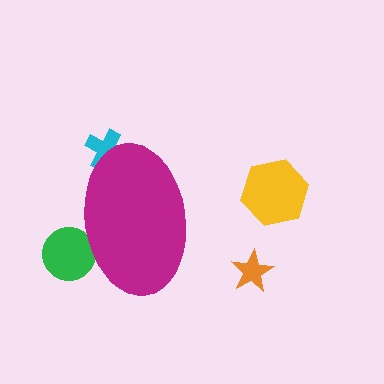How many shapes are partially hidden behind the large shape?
2 shapes are partially hidden.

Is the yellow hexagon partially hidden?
No, the yellow hexagon is fully visible.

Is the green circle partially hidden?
Yes, the green circle is partially hidden behind the magenta ellipse.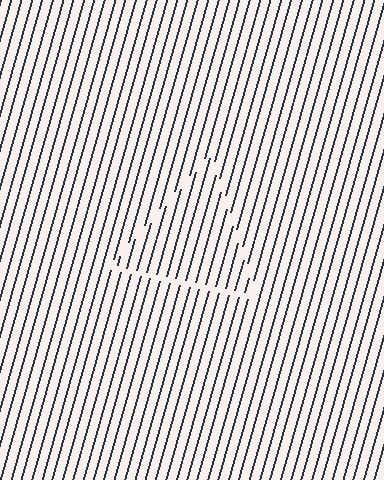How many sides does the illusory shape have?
3 sides — the line-ends trace a triangle.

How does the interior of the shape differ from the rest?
The interior of the shape contains the same grating, shifted by half a period — the contour is defined by the phase discontinuity where line-ends from the inner and outer gratings abut.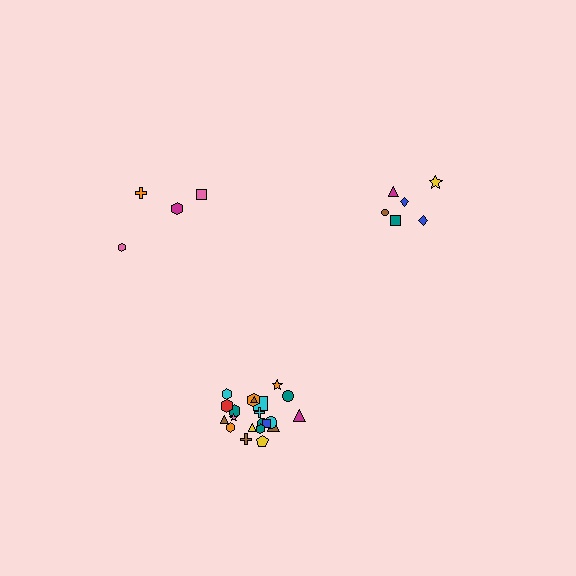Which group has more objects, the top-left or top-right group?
The top-right group.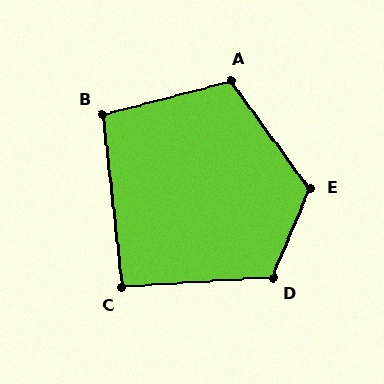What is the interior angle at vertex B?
Approximately 99 degrees (obtuse).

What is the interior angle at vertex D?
Approximately 116 degrees (obtuse).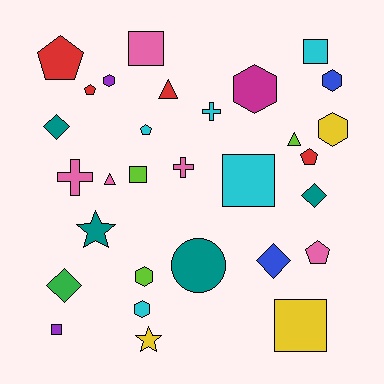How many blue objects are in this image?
There are 2 blue objects.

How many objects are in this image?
There are 30 objects.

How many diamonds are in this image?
There are 4 diamonds.